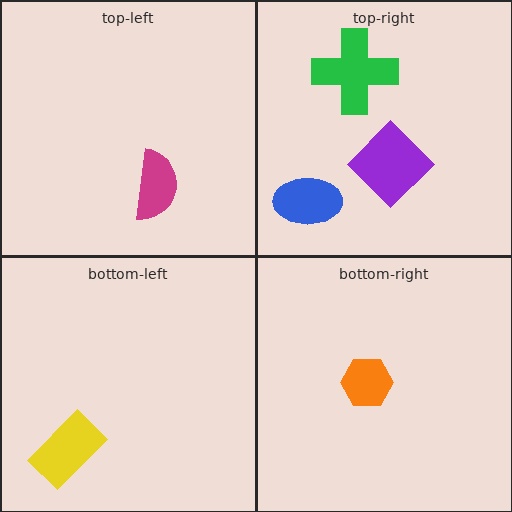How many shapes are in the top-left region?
1.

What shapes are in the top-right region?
The blue ellipse, the purple diamond, the green cross.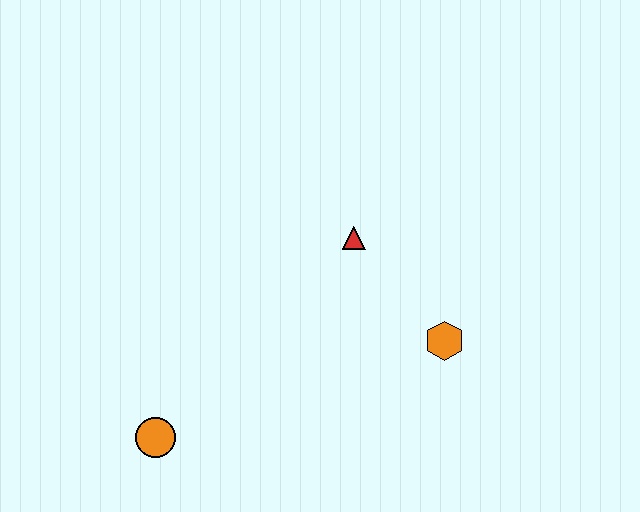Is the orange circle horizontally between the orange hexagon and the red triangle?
No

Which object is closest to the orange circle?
The red triangle is closest to the orange circle.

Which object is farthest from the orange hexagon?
The orange circle is farthest from the orange hexagon.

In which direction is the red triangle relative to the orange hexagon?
The red triangle is above the orange hexagon.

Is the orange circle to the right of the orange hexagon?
No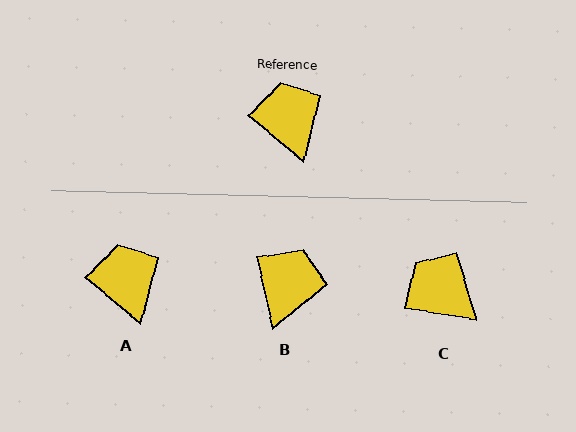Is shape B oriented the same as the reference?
No, it is off by about 37 degrees.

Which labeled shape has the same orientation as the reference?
A.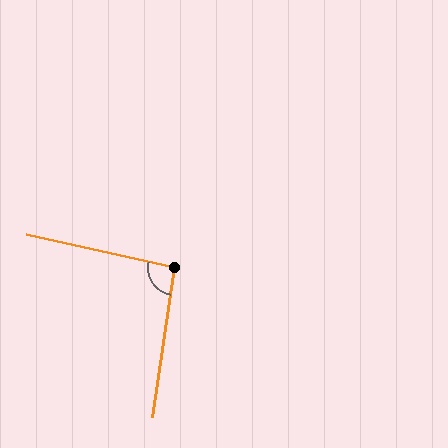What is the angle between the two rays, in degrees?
Approximately 94 degrees.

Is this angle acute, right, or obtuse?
It is approximately a right angle.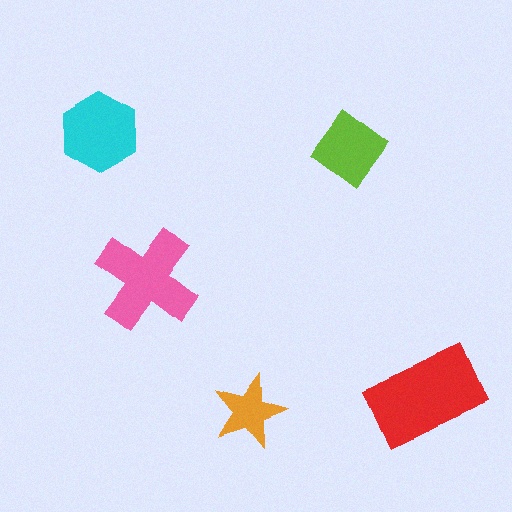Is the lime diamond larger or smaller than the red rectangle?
Smaller.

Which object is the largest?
The red rectangle.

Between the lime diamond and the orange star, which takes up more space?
The lime diamond.